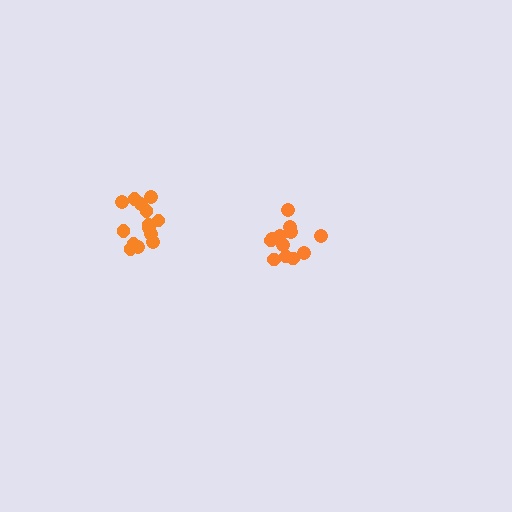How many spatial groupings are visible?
There are 2 spatial groupings.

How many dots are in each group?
Group 1: 15 dots, Group 2: 12 dots (27 total).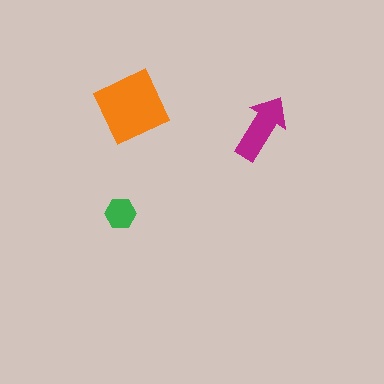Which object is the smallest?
The green hexagon.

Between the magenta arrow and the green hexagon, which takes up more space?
The magenta arrow.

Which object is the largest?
The orange square.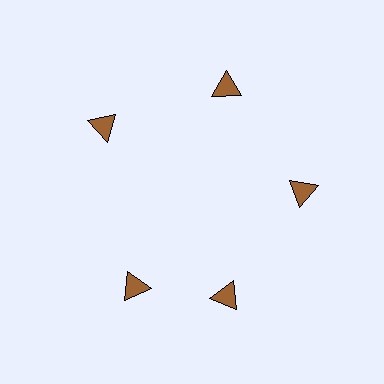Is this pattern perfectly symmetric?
No. The 5 brown triangles are arranged in a ring, but one element near the 8 o'clock position is rotated out of alignment along the ring, breaking the 5-fold rotational symmetry.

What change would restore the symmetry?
The symmetry would be restored by rotating it back into even spacing with its neighbors so that all 5 triangles sit at equal angles and equal distance from the center.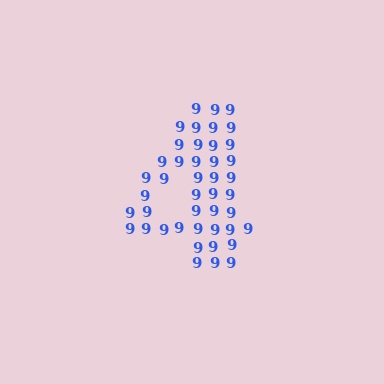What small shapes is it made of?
It is made of small digit 9's.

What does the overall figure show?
The overall figure shows the digit 4.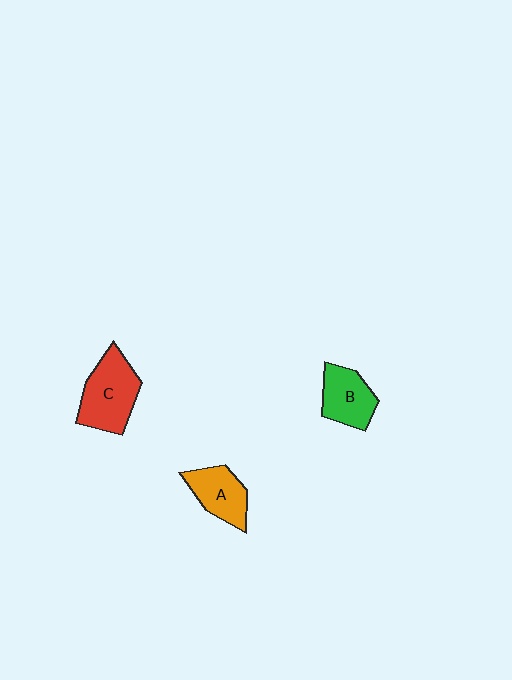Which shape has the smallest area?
Shape A (orange).